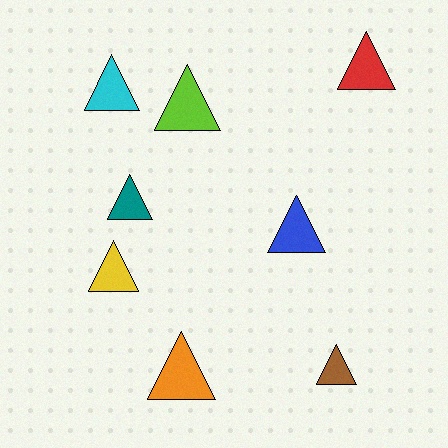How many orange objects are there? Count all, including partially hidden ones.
There is 1 orange object.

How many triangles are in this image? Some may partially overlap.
There are 8 triangles.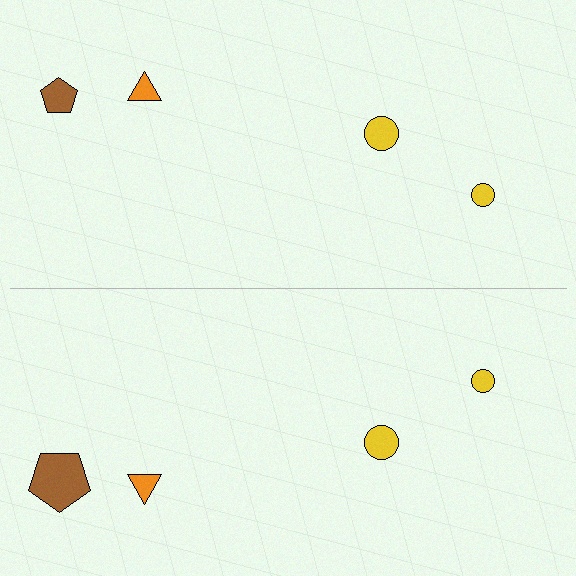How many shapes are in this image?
There are 8 shapes in this image.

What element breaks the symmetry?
The brown pentagon on the bottom side has a different size than its mirror counterpart.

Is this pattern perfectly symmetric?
No, the pattern is not perfectly symmetric. The brown pentagon on the bottom side has a different size than its mirror counterpart.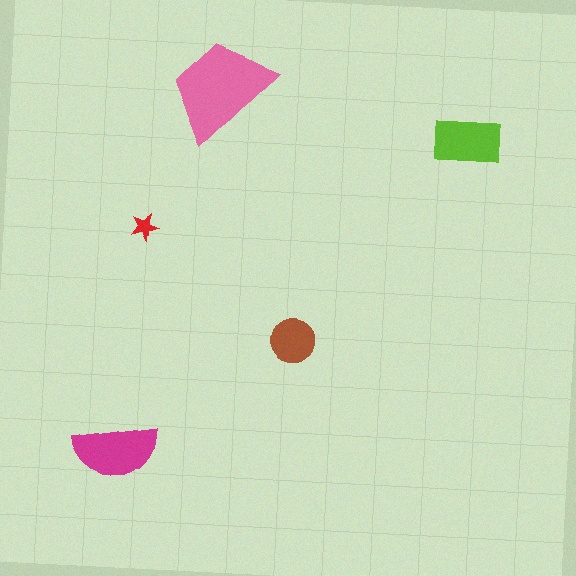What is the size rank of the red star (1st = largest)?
5th.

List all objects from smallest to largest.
The red star, the brown circle, the lime rectangle, the magenta semicircle, the pink trapezoid.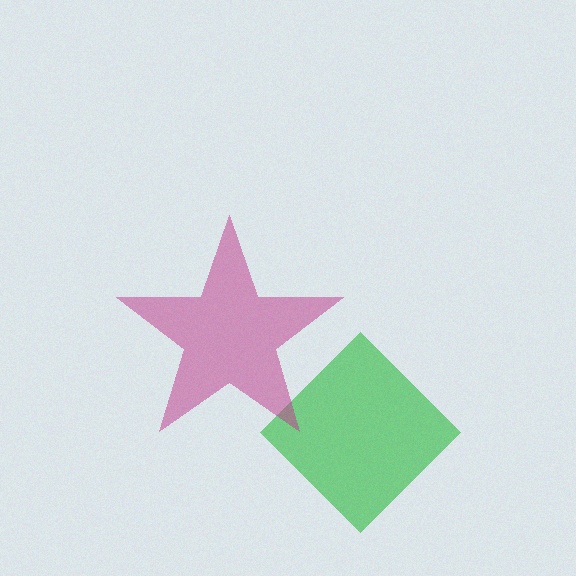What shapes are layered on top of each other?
The layered shapes are: a green diamond, a magenta star.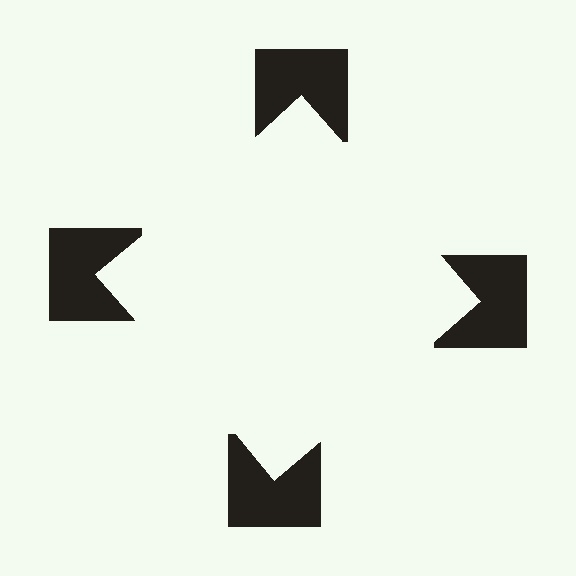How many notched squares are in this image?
There are 4 — one at each vertex of the illusory square.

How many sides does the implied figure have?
4 sides.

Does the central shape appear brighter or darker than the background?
It typically appears slightly brighter than the background, even though no actual brightness change is drawn.